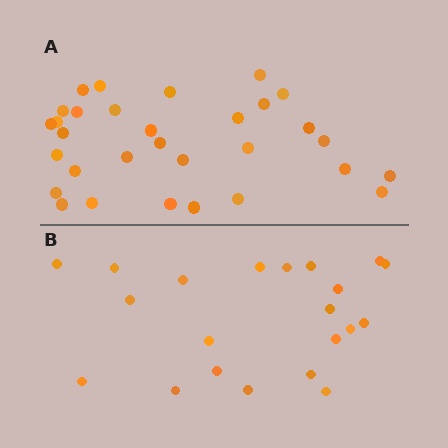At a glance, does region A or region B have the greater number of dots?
Region A (the top region) has more dots.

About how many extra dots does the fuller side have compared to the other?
Region A has roughly 10 or so more dots than region B.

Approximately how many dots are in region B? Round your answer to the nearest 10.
About 20 dots. (The exact count is 21, which rounds to 20.)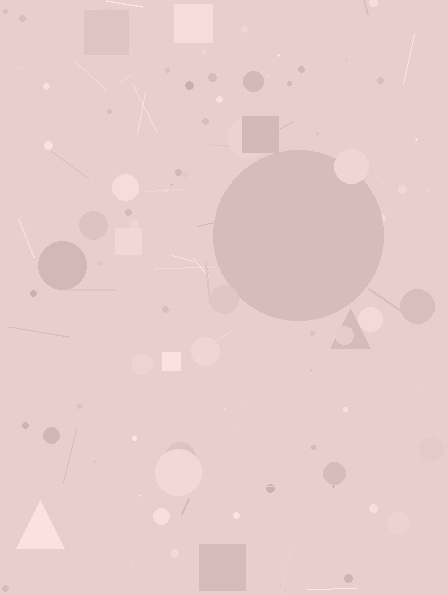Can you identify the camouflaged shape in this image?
The camouflaged shape is a circle.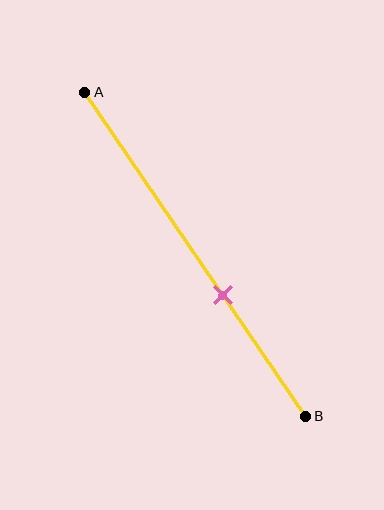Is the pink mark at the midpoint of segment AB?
No, the mark is at about 65% from A, not at the 50% midpoint.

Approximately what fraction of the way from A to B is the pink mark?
The pink mark is approximately 65% of the way from A to B.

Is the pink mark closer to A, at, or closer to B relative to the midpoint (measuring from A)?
The pink mark is closer to point B than the midpoint of segment AB.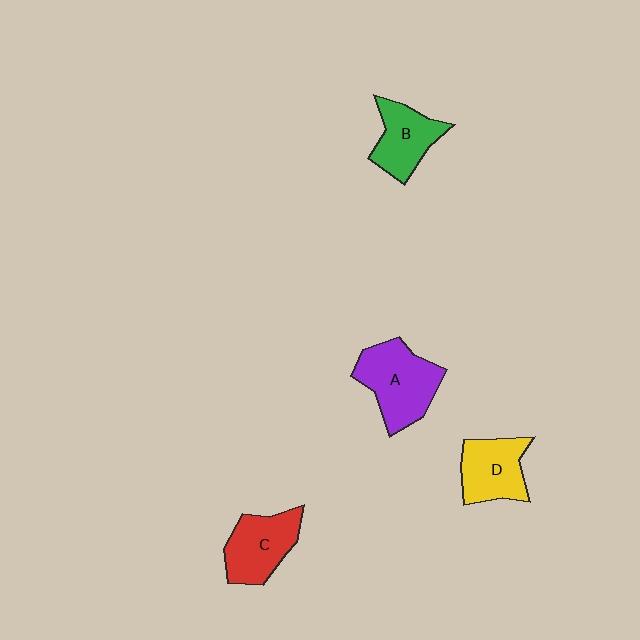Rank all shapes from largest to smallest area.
From largest to smallest: A (purple), C (red), D (yellow), B (green).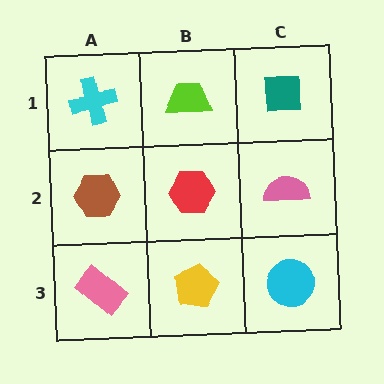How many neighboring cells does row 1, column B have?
3.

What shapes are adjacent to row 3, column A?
A brown hexagon (row 2, column A), a yellow pentagon (row 3, column B).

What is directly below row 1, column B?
A red hexagon.